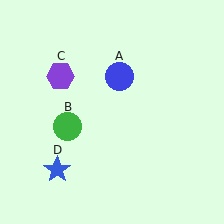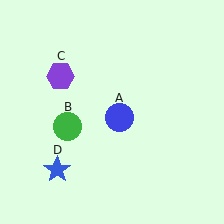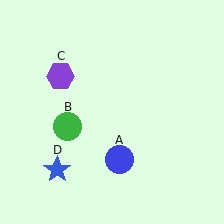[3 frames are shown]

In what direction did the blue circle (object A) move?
The blue circle (object A) moved down.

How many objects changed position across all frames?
1 object changed position: blue circle (object A).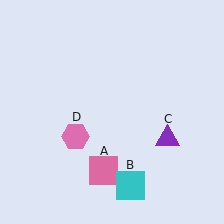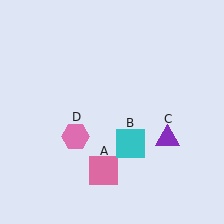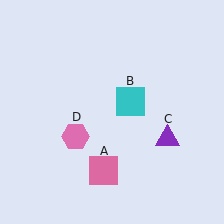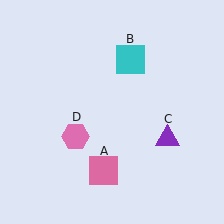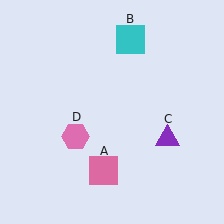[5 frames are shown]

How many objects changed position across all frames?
1 object changed position: cyan square (object B).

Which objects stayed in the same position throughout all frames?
Pink square (object A) and purple triangle (object C) and pink hexagon (object D) remained stationary.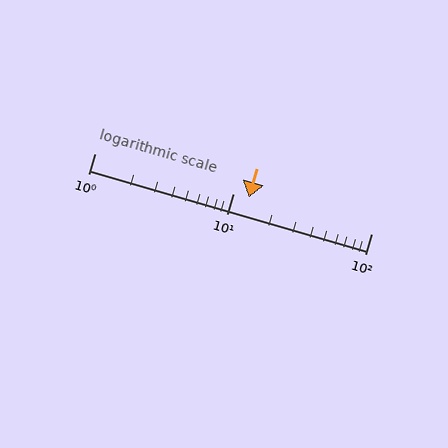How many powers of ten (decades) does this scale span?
The scale spans 2 decades, from 1 to 100.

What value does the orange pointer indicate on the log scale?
The pointer indicates approximately 13.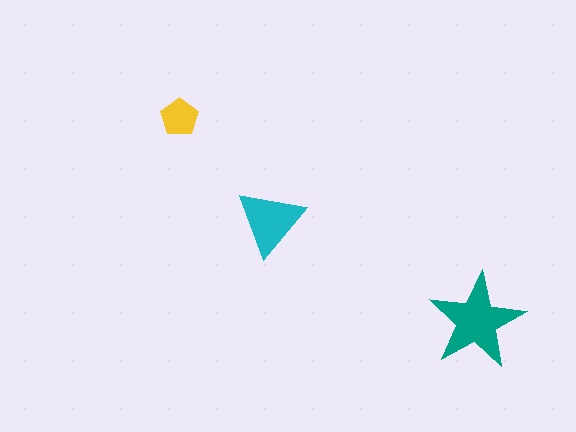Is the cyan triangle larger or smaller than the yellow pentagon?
Larger.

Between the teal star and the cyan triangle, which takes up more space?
The teal star.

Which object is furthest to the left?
The yellow pentagon is leftmost.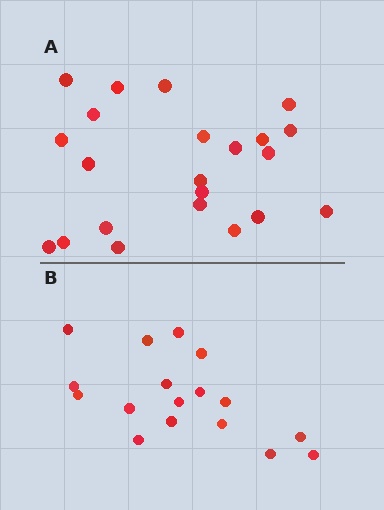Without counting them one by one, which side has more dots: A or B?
Region A (the top region) has more dots.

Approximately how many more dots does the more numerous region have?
Region A has about 5 more dots than region B.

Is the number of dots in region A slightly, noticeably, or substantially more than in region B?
Region A has noticeably more, but not dramatically so. The ratio is roughly 1.3 to 1.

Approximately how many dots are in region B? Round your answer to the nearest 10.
About 20 dots. (The exact count is 17, which rounds to 20.)